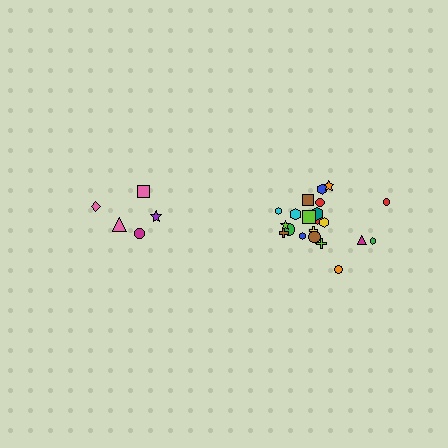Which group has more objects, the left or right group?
The right group.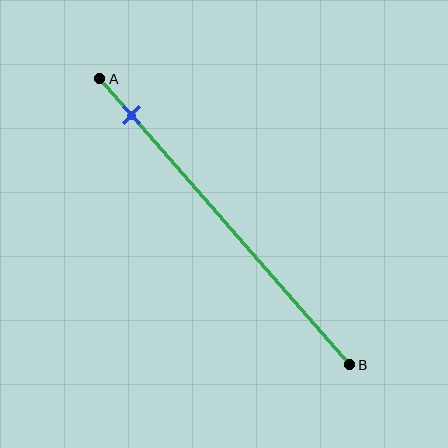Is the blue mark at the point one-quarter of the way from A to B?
No, the mark is at about 15% from A, not at the 25% one-quarter point.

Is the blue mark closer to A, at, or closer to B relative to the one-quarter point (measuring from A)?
The blue mark is closer to point A than the one-quarter point of segment AB.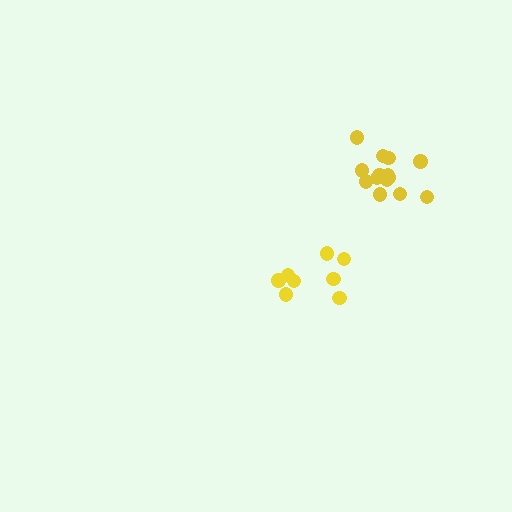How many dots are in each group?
Group 1: 8 dots, Group 2: 14 dots (22 total).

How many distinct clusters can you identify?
There are 2 distinct clusters.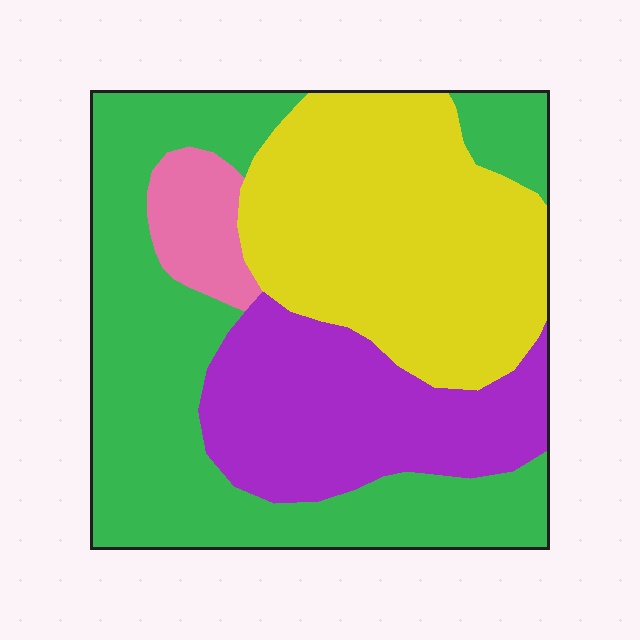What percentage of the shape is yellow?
Yellow takes up about one third (1/3) of the shape.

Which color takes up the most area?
Green, at roughly 40%.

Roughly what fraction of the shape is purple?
Purple takes up less than a quarter of the shape.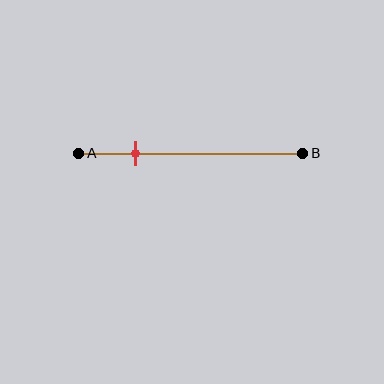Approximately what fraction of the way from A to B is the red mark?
The red mark is approximately 25% of the way from A to B.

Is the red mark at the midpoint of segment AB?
No, the mark is at about 25% from A, not at the 50% midpoint.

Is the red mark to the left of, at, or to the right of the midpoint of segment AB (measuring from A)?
The red mark is to the left of the midpoint of segment AB.